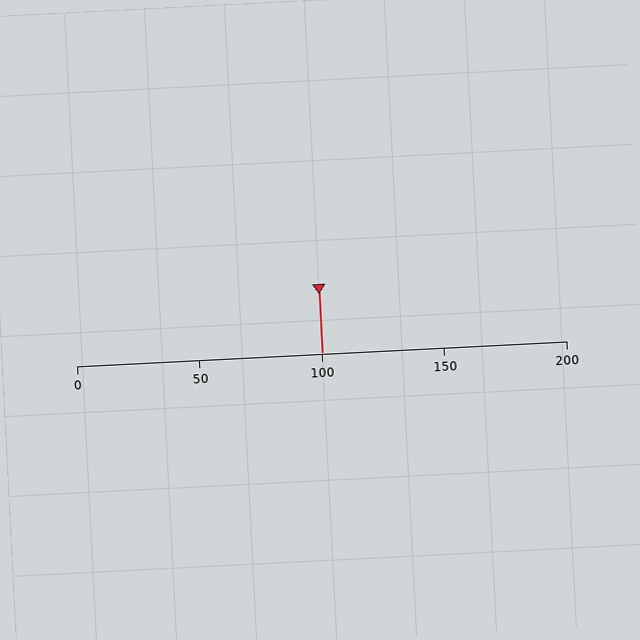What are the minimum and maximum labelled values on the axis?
The axis runs from 0 to 200.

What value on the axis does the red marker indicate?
The marker indicates approximately 100.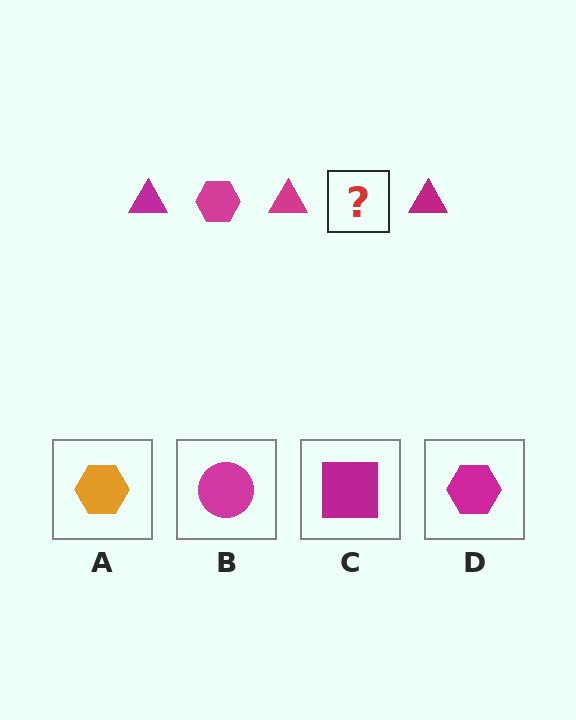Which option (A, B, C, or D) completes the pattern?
D.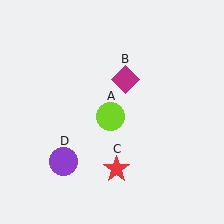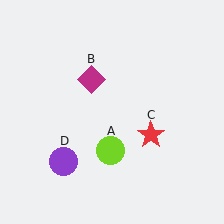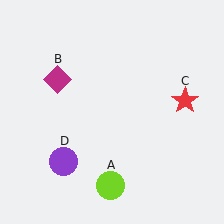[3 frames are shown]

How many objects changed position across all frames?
3 objects changed position: lime circle (object A), magenta diamond (object B), red star (object C).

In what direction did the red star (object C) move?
The red star (object C) moved up and to the right.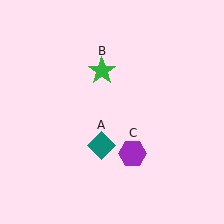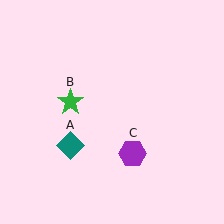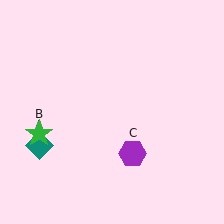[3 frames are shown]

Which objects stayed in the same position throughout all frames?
Purple hexagon (object C) remained stationary.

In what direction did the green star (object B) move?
The green star (object B) moved down and to the left.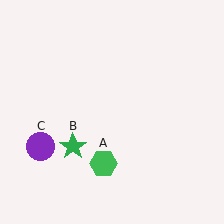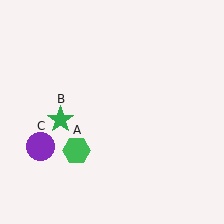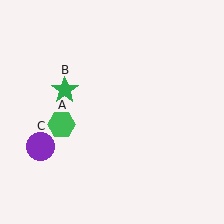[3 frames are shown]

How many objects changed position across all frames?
2 objects changed position: green hexagon (object A), green star (object B).